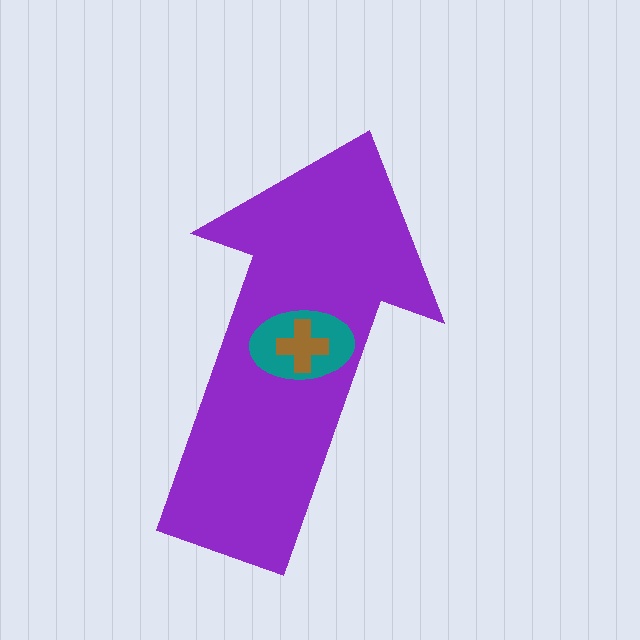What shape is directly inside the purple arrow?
The teal ellipse.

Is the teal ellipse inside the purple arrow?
Yes.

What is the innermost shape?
The brown cross.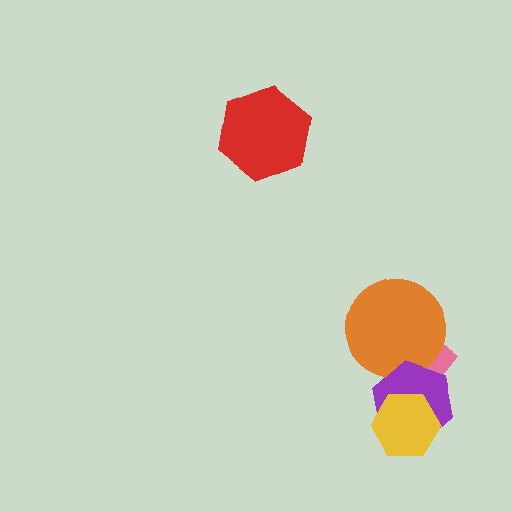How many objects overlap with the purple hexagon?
3 objects overlap with the purple hexagon.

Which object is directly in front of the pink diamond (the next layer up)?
The orange circle is directly in front of the pink diamond.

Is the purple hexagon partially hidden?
Yes, it is partially covered by another shape.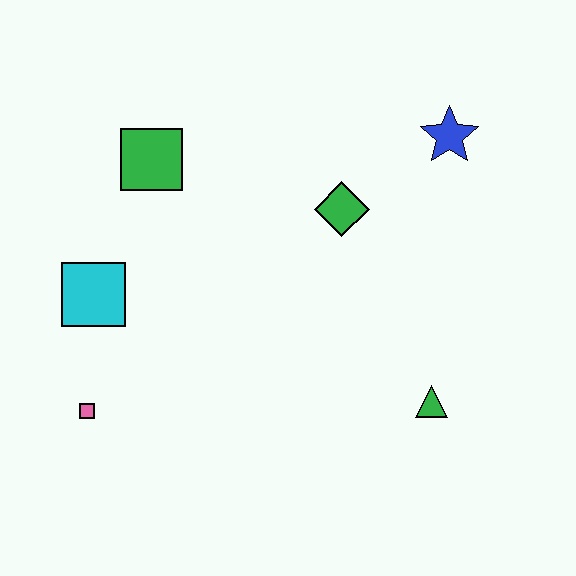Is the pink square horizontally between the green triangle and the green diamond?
No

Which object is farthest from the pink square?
The blue star is farthest from the pink square.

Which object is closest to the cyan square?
The pink square is closest to the cyan square.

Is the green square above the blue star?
No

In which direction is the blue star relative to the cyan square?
The blue star is to the right of the cyan square.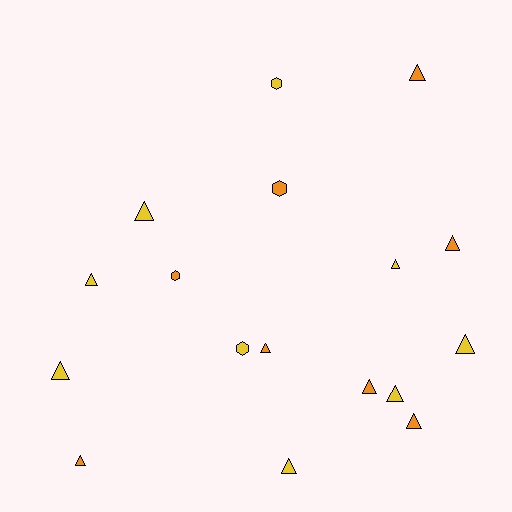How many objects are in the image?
There are 17 objects.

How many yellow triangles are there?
There are 7 yellow triangles.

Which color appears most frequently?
Yellow, with 9 objects.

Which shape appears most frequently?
Triangle, with 13 objects.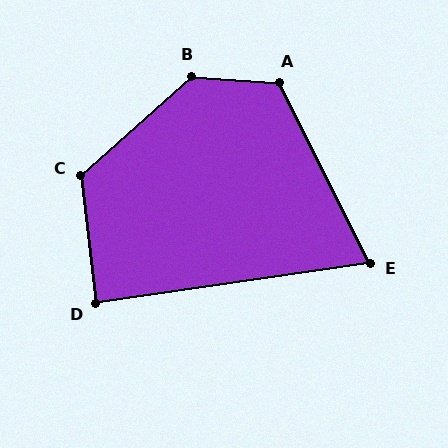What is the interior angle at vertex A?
Approximately 121 degrees (obtuse).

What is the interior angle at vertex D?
Approximately 88 degrees (approximately right).